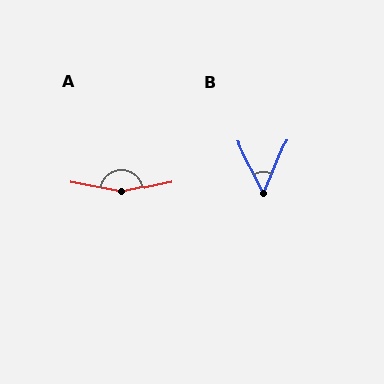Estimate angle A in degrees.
Approximately 158 degrees.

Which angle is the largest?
A, at approximately 158 degrees.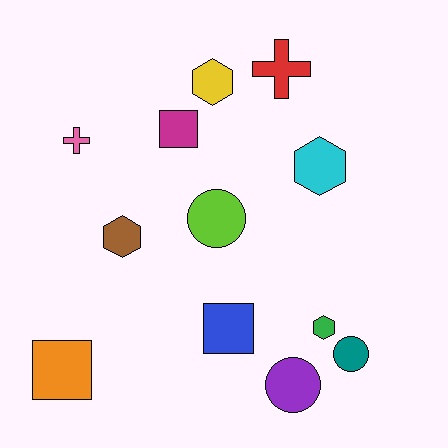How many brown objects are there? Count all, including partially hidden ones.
There is 1 brown object.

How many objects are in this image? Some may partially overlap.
There are 12 objects.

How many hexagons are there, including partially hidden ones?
There are 4 hexagons.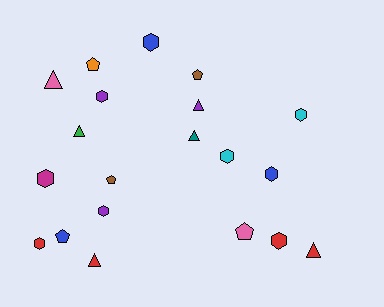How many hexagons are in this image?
There are 9 hexagons.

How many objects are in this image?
There are 20 objects.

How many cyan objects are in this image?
There are 2 cyan objects.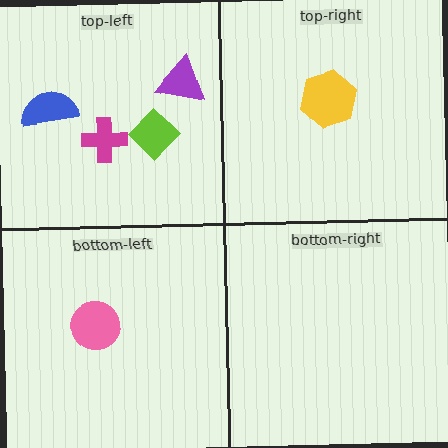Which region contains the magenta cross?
The top-left region.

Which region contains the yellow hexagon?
The top-right region.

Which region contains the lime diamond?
The top-left region.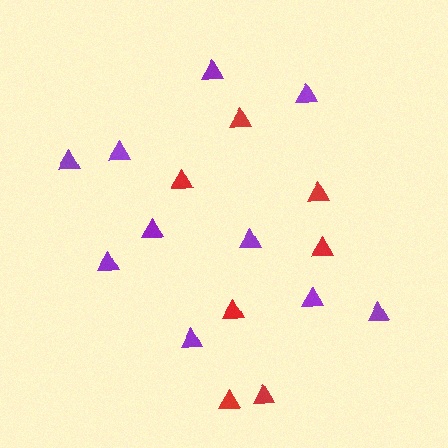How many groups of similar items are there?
There are 2 groups: one group of purple triangles (10) and one group of red triangles (7).